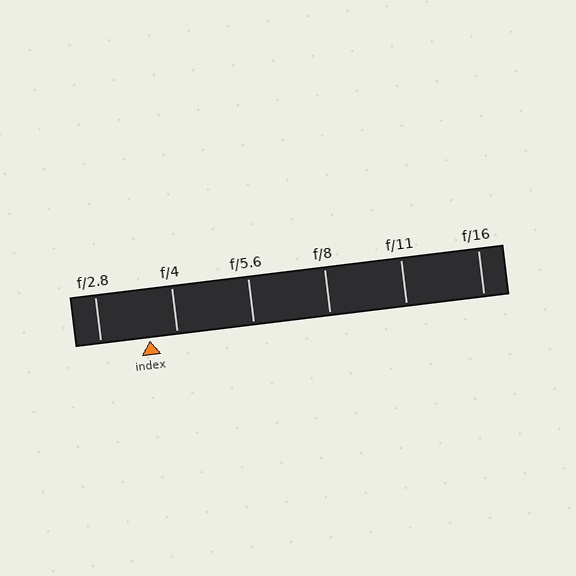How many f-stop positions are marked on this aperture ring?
There are 6 f-stop positions marked.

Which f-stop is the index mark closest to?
The index mark is closest to f/4.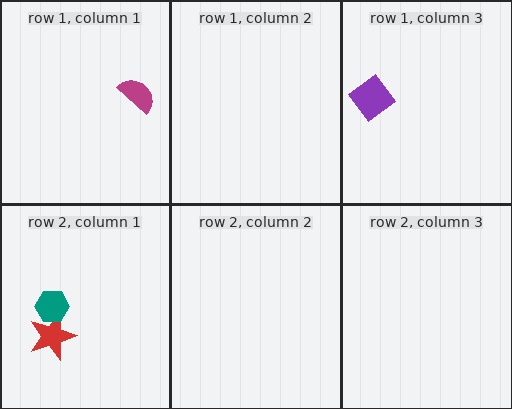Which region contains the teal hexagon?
The row 2, column 1 region.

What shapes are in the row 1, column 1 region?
The magenta semicircle.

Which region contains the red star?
The row 2, column 1 region.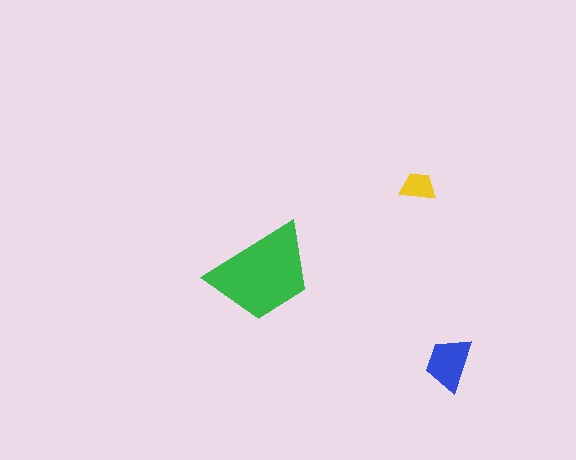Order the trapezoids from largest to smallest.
the green one, the blue one, the yellow one.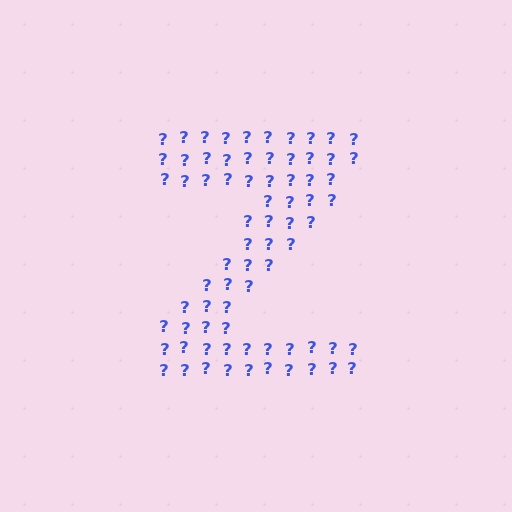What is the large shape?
The large shape is the letter Z.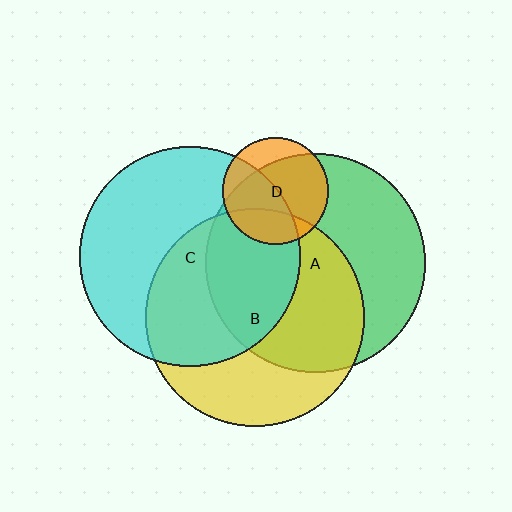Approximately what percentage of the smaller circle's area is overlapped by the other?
Approximately 50%.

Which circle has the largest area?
Circle C (cyan).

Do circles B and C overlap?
Yes.